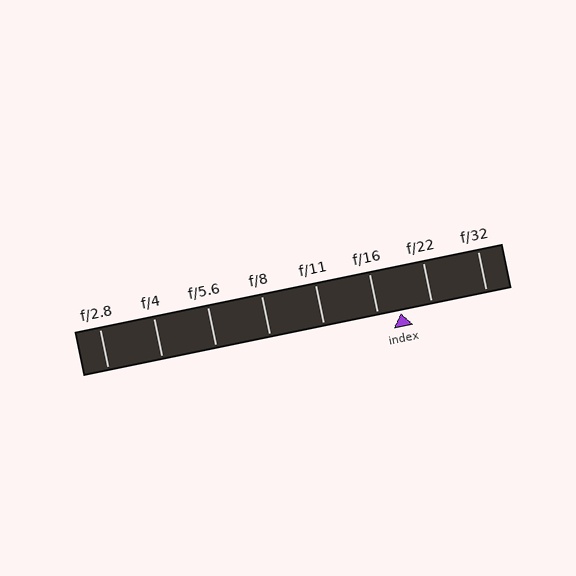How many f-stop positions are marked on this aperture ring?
There are 8 f-stop positions marked.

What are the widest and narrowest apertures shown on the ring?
The widest aperture shown is f/2.8 and the narrowest is f/32.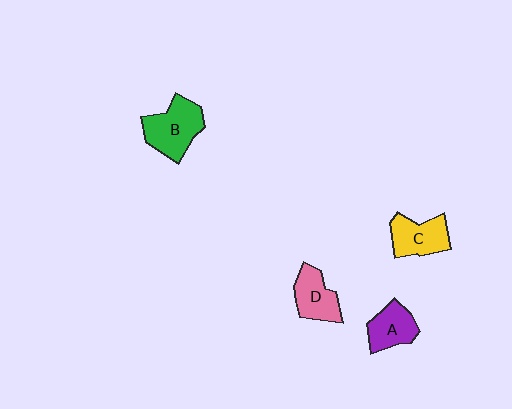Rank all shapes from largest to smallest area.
From largest to smallest: B (green), C (yellow), D (pink), A (purple).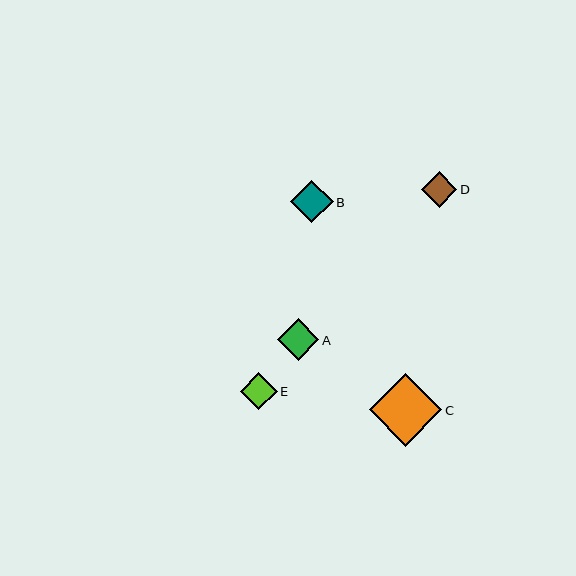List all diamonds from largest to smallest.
From largest to smallest: C, B, A, E, D.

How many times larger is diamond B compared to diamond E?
Diamond B is approximately 1.1 times the size of diamond E.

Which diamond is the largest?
Diamond C is the largest with a size of approximately 73 pixels.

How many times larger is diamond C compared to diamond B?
Diamond C is approximately 1.7 times the size of diamond B.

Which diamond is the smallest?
Diamond D is the smallest with a size of approximately 36 pixels.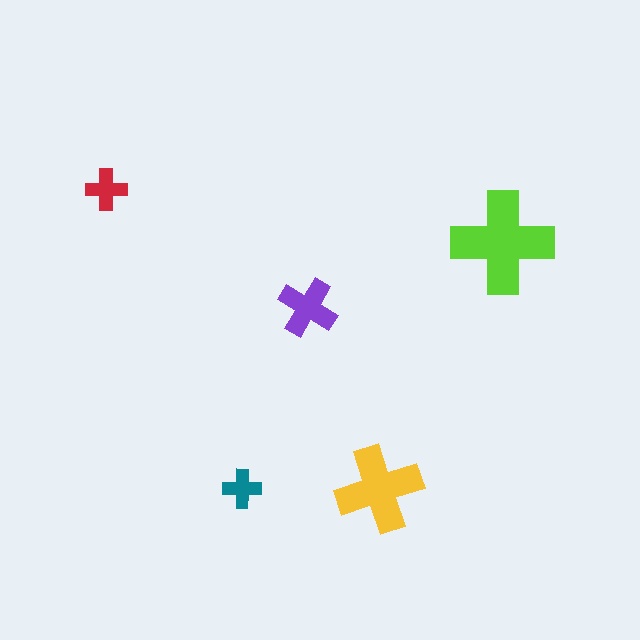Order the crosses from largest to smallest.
the lime one, the yellow one, the purple one, the red one, the teal one.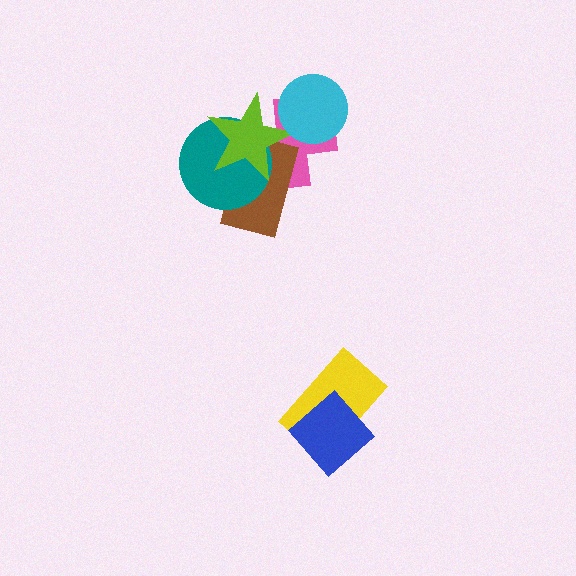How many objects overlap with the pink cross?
4 objects overlap with the pink cross.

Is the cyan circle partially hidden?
No, no other shape covers it.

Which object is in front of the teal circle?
The lime star is in front of the teal circle.